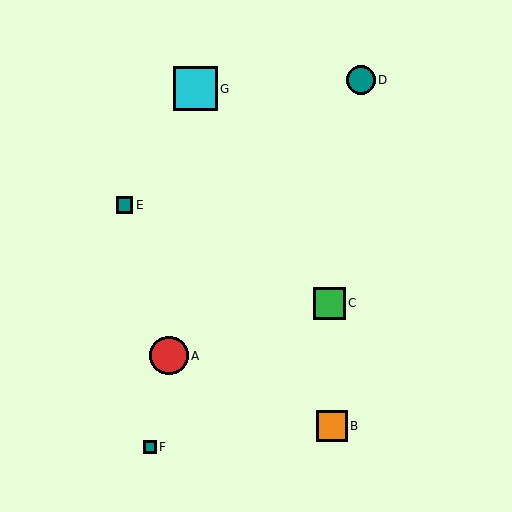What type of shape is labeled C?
Shape C is a green square.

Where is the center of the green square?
The center of the green square is at (330, 303).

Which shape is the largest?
The cyan square (labeled G) is the largest.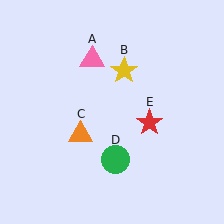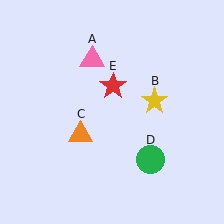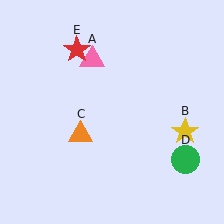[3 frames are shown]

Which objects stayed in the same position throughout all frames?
Pink triangle (object A) and orange triangle (object C) remained stationary.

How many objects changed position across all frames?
3 objects changed position: yellow star (object B), green circle (object D), red star (object E).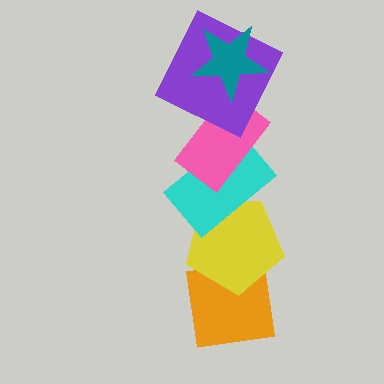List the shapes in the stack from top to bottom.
From top to bottom: the teal star, the purple square, the pink rectangle, the cyan rectangle, the yellow pentagon, the orange square.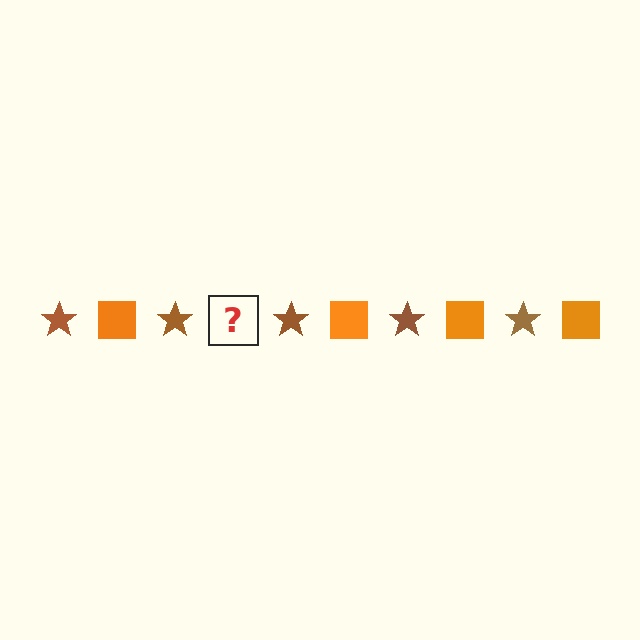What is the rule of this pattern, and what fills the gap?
The rule is that the pattern alternates between brown star and orange square. The gap should be filled with an orange square.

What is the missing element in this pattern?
The missing element is an orange square.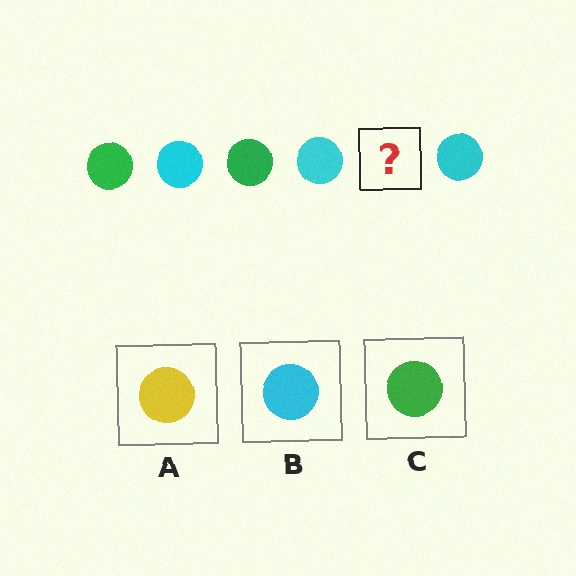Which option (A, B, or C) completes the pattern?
C.